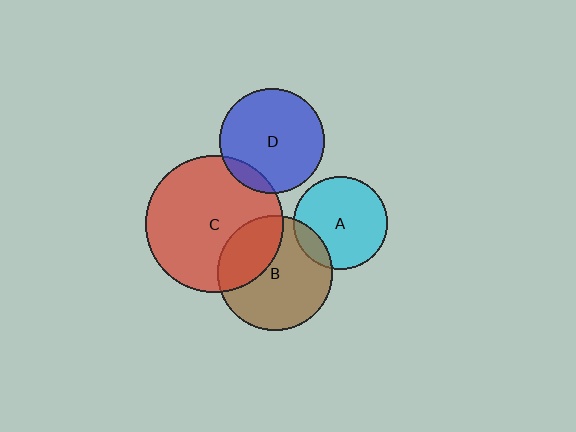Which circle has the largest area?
Circle C (red).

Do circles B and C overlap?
Yes.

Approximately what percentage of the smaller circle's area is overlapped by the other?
Approximately 30%.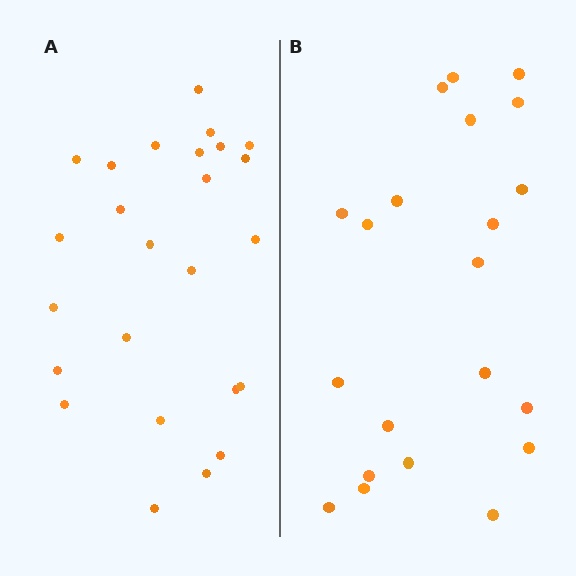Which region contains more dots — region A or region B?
Region A (the left region) has more dots.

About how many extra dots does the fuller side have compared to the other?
Region A has about 4 more dots than region B.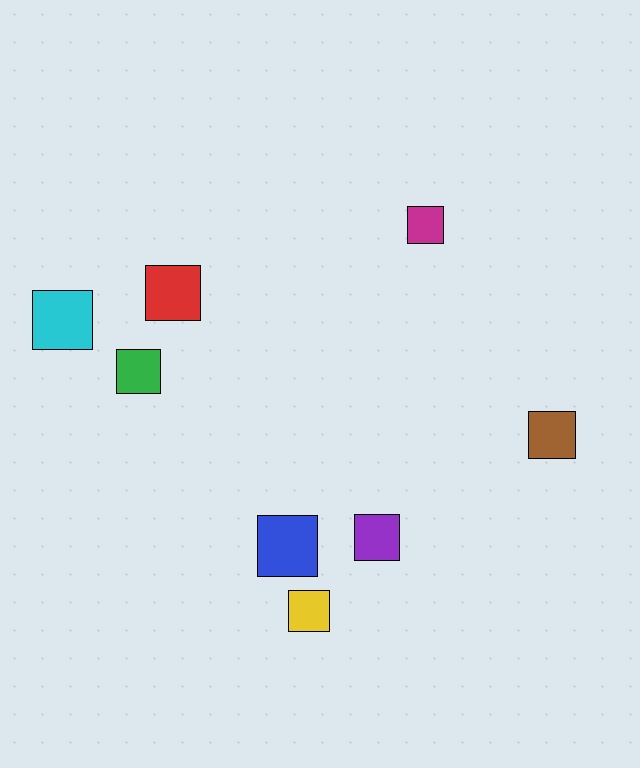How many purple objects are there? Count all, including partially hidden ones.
There is 1 purple object.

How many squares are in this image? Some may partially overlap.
There are 8 squares.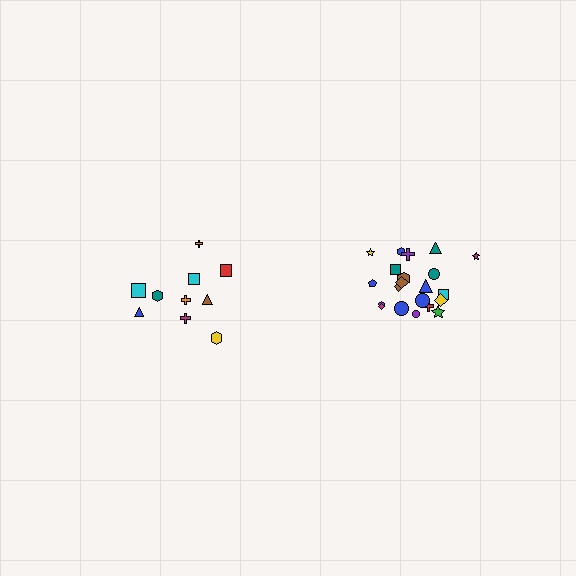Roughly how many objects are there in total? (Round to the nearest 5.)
Roughly 30 objects in total.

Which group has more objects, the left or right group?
The right group.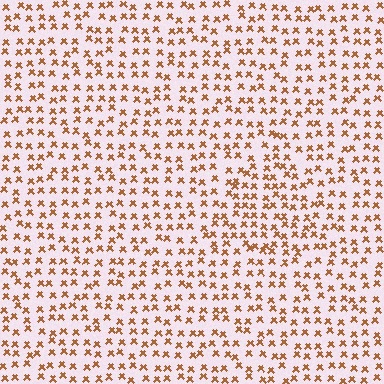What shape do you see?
I see a triangle.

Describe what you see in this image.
The image contains small brown elements arranged at two different densities. A triangle-shaped region is visible where the elements are more densely packed than the surrounding area.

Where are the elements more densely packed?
The elements are more densely packed inside the triangle boundary.